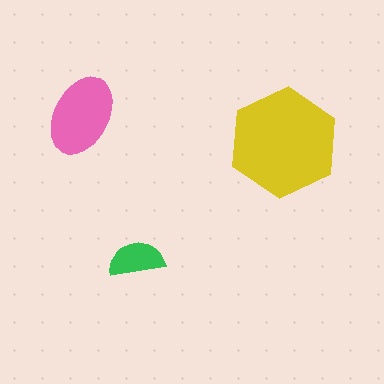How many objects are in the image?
There are 3 objects in the image.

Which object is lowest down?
The green semicircle is bottommost.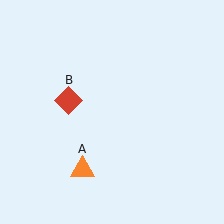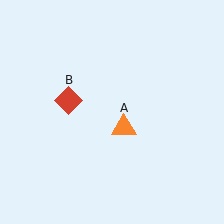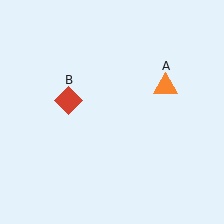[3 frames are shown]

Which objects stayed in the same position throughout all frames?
Red diamond (object B) remained stationary.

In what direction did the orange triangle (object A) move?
The orange triangle (object A) moved up and to the right.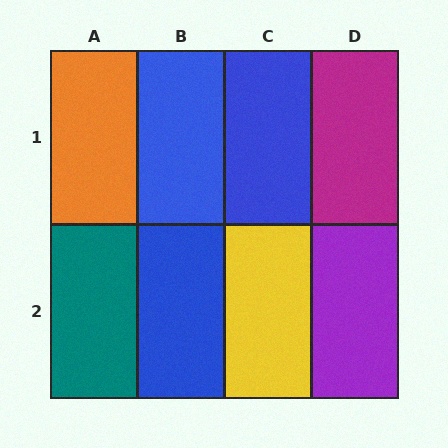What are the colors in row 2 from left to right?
Teal, blue, yellow, purple.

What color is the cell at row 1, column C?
Blue.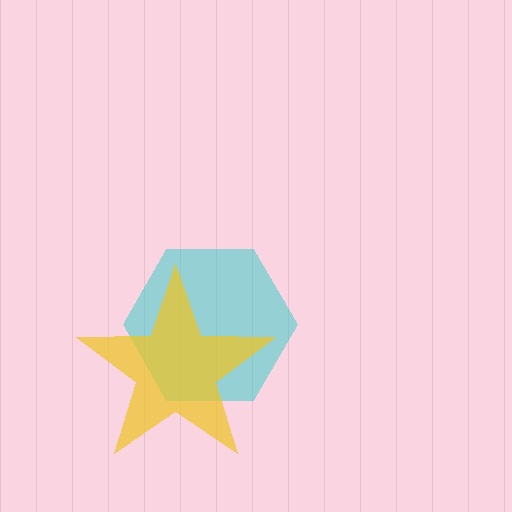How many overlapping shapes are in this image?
There are 2 overlapping shapes in the image.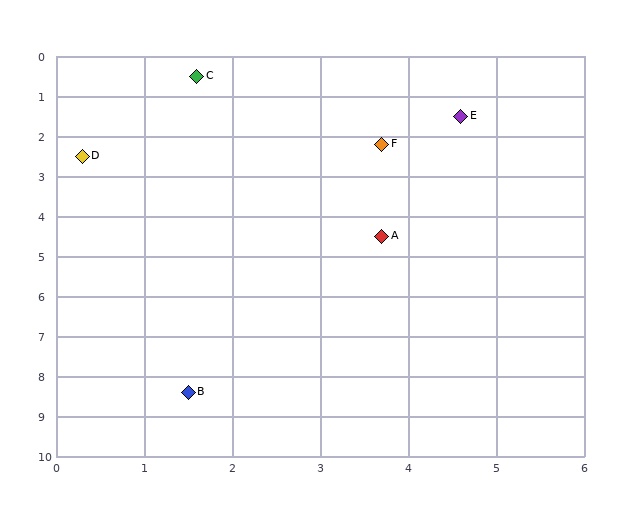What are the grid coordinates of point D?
Point D is at approximately (0.3, 2.5).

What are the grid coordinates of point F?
Point F is at approximately (3.7, 2.2).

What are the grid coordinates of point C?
Point C is at approximately (1.6, 0.5).